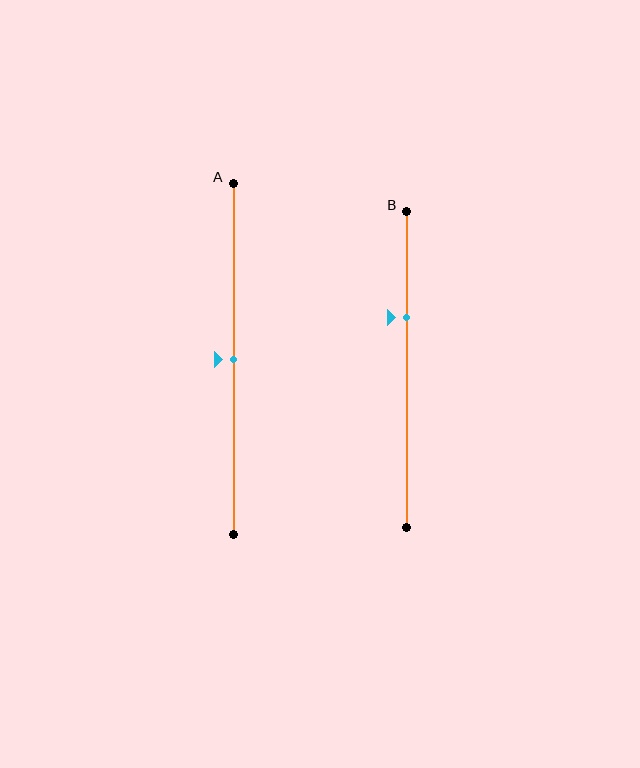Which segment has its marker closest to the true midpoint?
Segment A has its marker closest to the true midpoint.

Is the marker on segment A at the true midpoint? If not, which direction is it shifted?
Yes, the marker on segment A is at the true midpoint.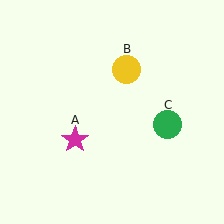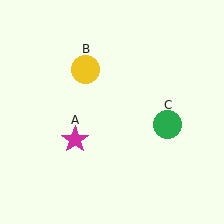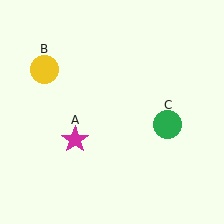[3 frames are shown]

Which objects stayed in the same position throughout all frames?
Magenta star (object A) and green circle (object C) remained stationary.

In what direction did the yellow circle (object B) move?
The yellow circle (object B) moved left.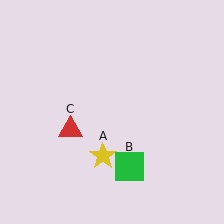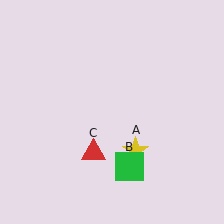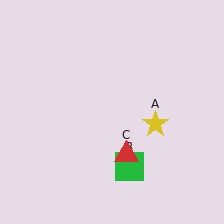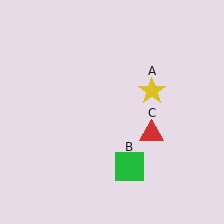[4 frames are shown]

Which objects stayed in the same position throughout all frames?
Green square (object B) remained stationary.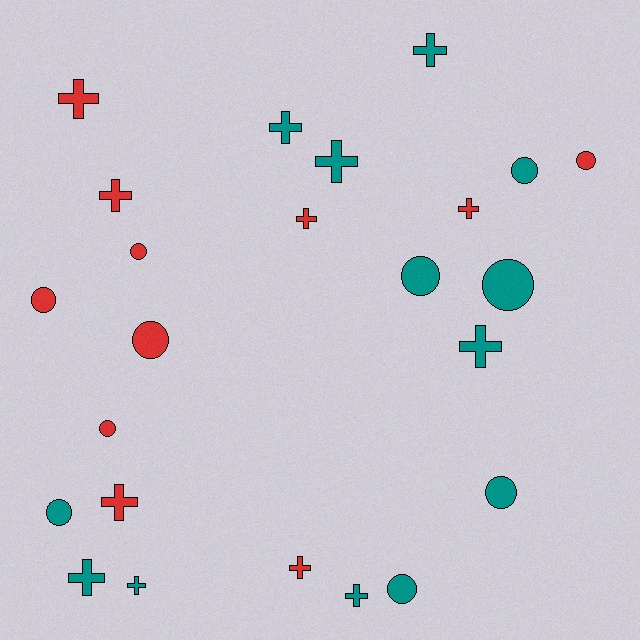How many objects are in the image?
There are 24 objects.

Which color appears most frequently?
Teal, with 13 objects.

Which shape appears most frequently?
Cross, with 13 objects.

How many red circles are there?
There are 5 red circles.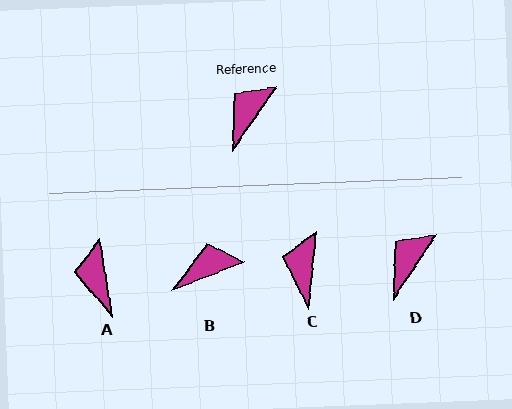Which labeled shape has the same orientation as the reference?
D.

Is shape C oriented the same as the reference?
No, it is off by about 28 degrees.